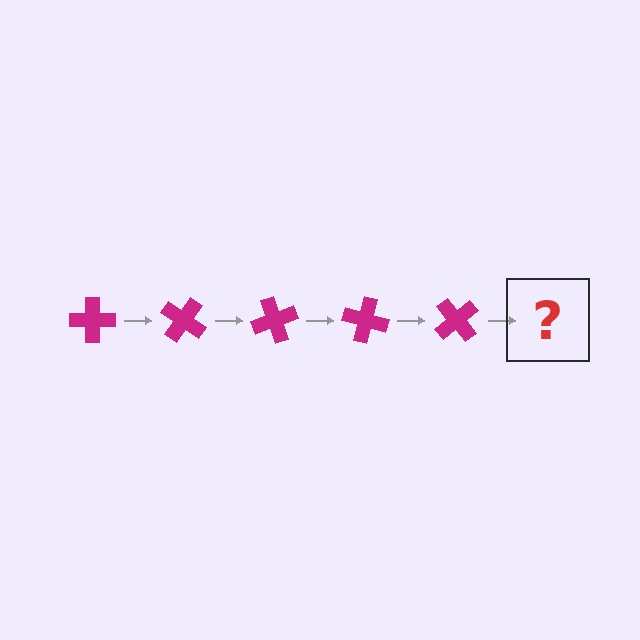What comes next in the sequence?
The next element should be a magenta cross rotated 175 degrees.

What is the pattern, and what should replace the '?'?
The pattern is that the cross rotates 35 degrees each step. The '?' should be a magenta cross rotated 175 degrees.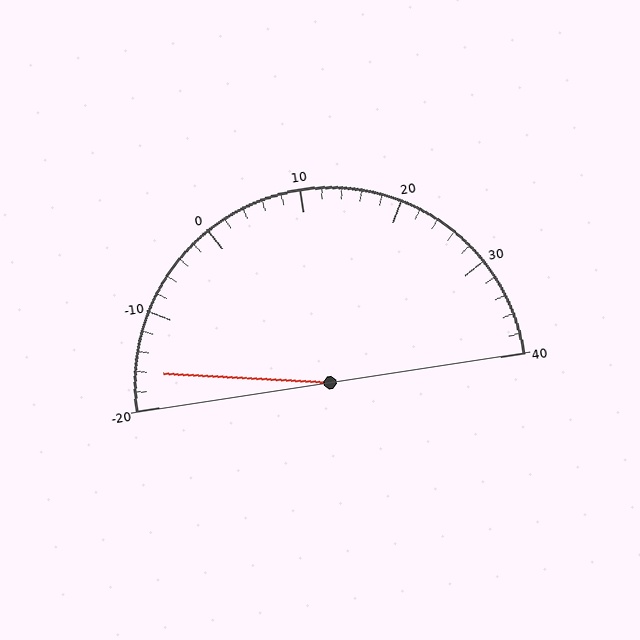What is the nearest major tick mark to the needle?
The nearest major tick mark is -20.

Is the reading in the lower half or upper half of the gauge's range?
The reading is in the lower half of the range (-20 to 40).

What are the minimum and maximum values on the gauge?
The gauge ranges from -20 to 40.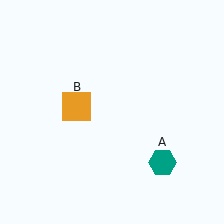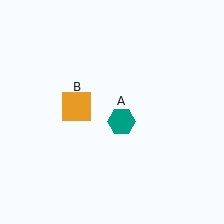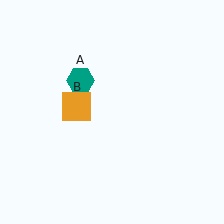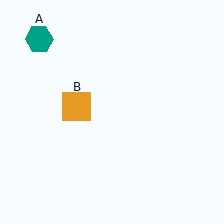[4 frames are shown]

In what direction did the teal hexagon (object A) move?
The teal hexagon (object A) moved up and to the left.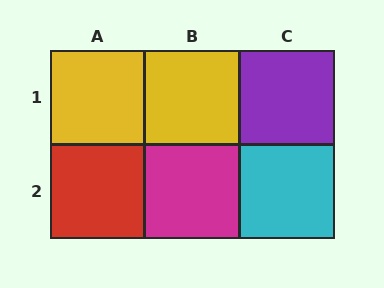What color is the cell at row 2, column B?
Magenta.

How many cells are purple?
1 cell is purple.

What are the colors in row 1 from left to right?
Yellow, yellow, purple.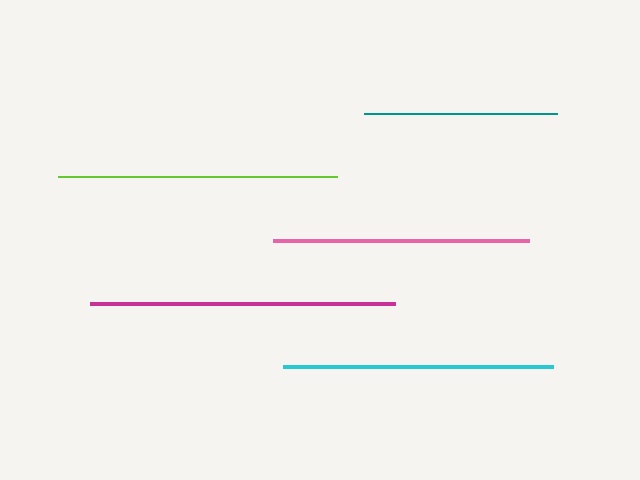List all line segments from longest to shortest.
From longest to shortest: magenta, lime, cyan, pink, teal.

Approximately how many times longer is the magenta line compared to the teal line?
The magenta line is approximately 1.6 times the length of the teal line.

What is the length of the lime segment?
The lime segment is approximately 279 pixels long.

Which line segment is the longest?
The magenta line is the longest at approximately 305 pixels.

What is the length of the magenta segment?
The magenta segment is approximately 305 pixels long.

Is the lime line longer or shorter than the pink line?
The lime line is longer than the pink line.